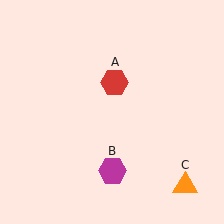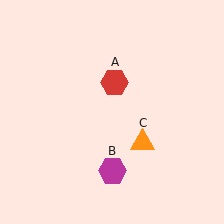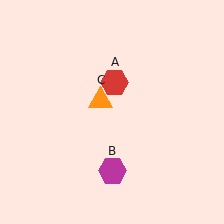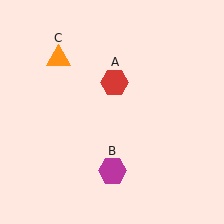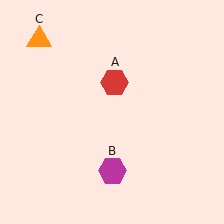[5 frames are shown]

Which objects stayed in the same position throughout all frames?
Red hexagon (object A) and magenta hexagon (object B) remained stationary.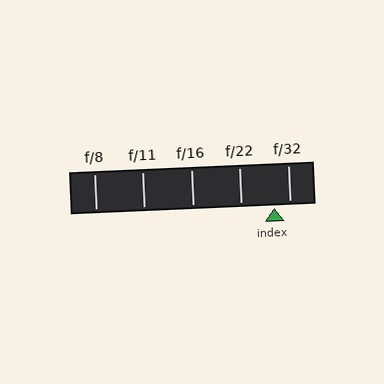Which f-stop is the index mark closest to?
The index mark is closest to f/32.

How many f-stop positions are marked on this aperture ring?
There are 5 f-stop positions marked.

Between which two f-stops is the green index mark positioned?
The index mark is between f/22 and f/32.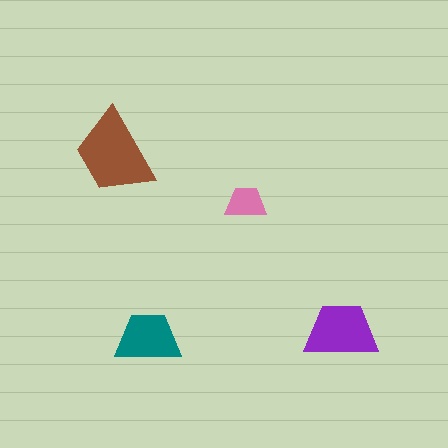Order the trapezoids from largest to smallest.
the brown one, the purple one, the teal one, the pink one.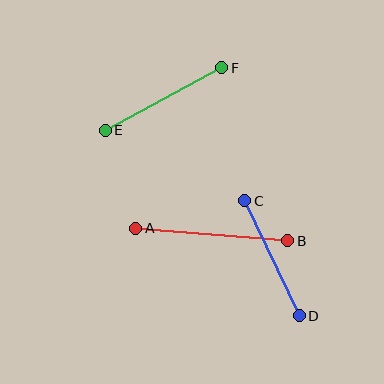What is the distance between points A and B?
The distance is approximately 152 pixels.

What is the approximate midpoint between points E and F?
The midpoint is at approximately (164, 99) pixels.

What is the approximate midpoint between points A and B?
The midpoint is at approximately (212, 235) pixels.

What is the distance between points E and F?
The distance is approximately 132 pixels.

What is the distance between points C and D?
The distance is approximately 127 pixels.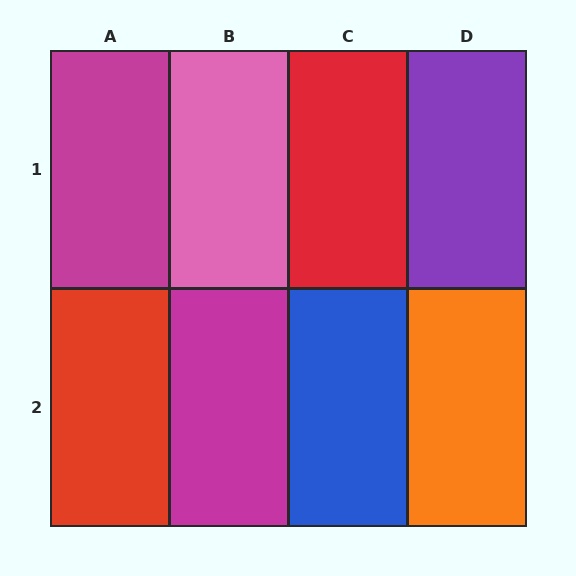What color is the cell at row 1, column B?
Pink.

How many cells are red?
2 cells are red.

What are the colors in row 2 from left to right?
Red, magenta, blue, orange.